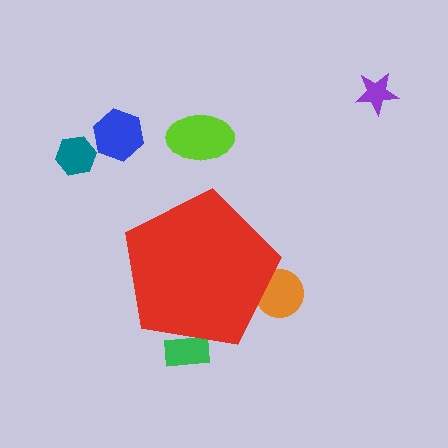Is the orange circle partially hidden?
Yes, the orange circle is partially hidden behind the red pentagon.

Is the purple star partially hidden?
No, the purple star is fully visible.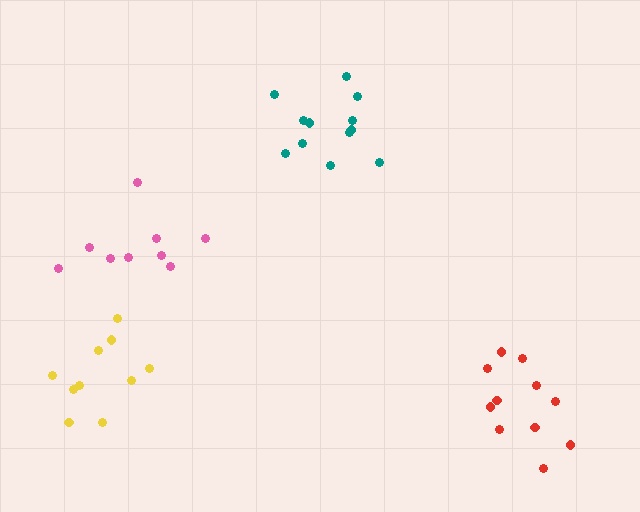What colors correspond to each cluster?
The clusters are colored: pink, teal, yellow, red.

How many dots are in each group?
Group 1: 9 dots, Group 2: 12 dots, Group 3: 10 dots, Group 4: 11 dots (42 total).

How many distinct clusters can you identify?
There are 4 distinct clusters.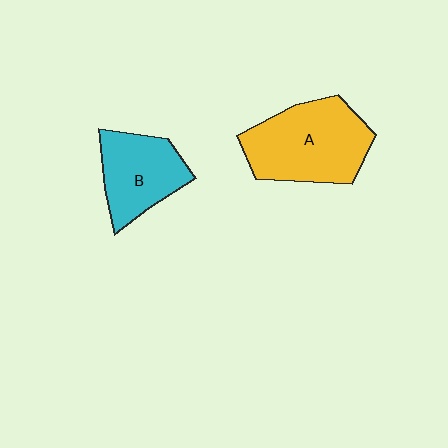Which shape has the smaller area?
Shape B (cyan).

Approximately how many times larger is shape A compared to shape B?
Approximately 1.4 times.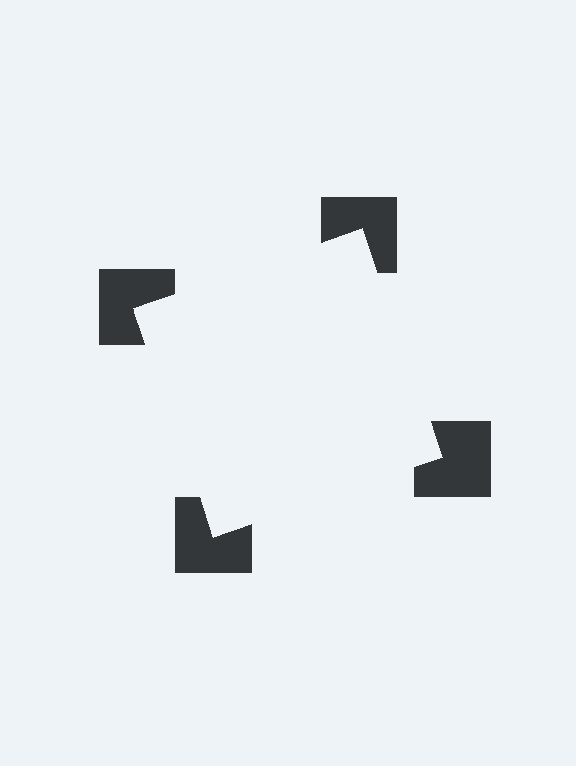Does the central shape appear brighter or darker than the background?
It typically appears slightly brighter than the background, even though no actual brightness change is drawn.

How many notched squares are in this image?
There are 4 — one at each vertex of the illusory square.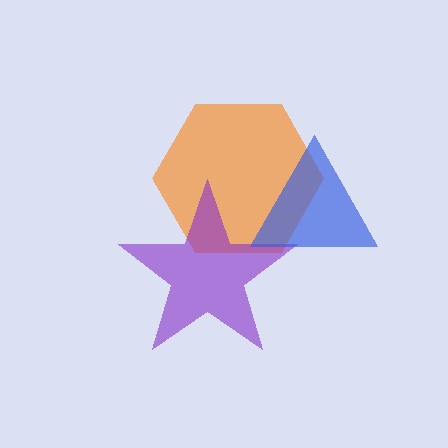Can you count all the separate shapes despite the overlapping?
Yes, there are 3 separate shapes.